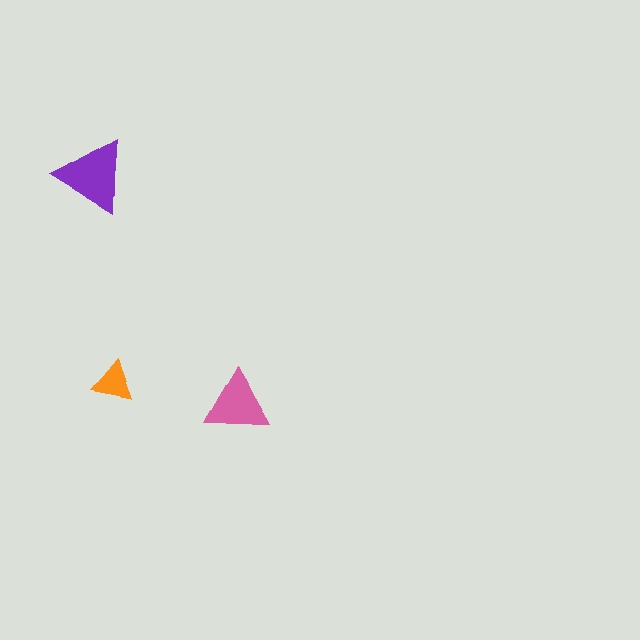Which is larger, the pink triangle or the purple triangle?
The purple one.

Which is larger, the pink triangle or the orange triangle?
The pink one.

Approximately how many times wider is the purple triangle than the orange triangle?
About 2 times wider.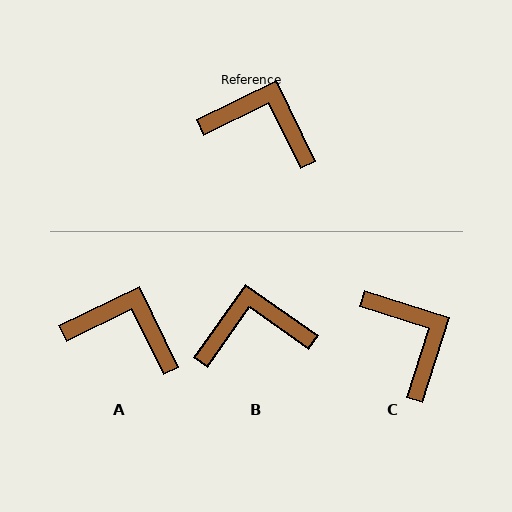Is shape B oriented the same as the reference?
No, it is off by about 29 degrees.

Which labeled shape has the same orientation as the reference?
A.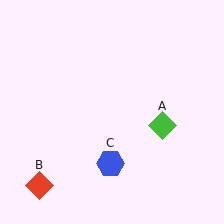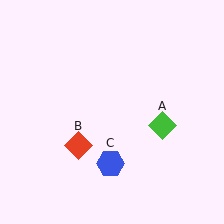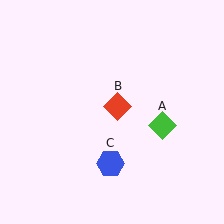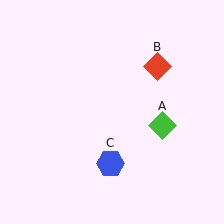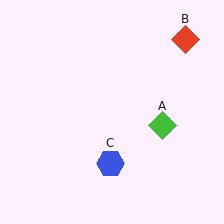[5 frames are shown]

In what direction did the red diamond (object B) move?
The red diamond (object B) moved up and to the right.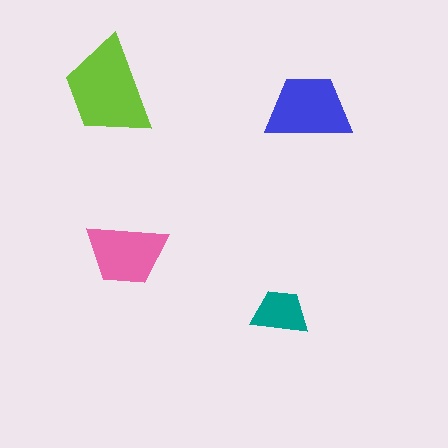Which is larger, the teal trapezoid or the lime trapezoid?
The lime one.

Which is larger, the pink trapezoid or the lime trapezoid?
The lime one.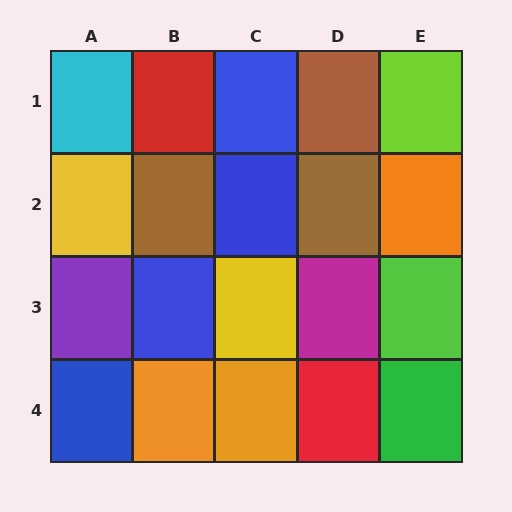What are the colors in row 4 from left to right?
Blue, orange, orange, red, green.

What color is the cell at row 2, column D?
Brown.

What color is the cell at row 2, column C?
Blue.